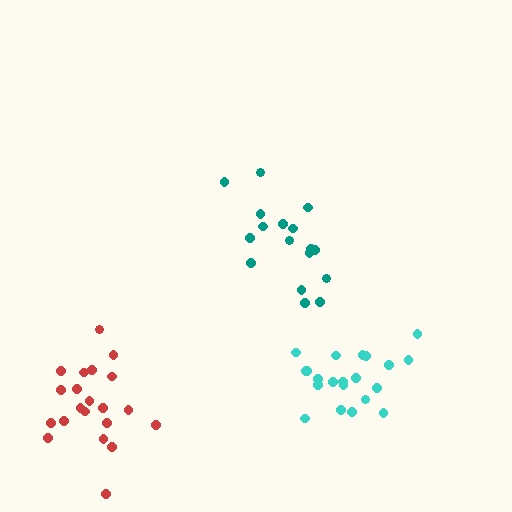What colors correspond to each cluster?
The clusters are colored: teal, red, cyan.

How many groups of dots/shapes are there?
There are 3 groups.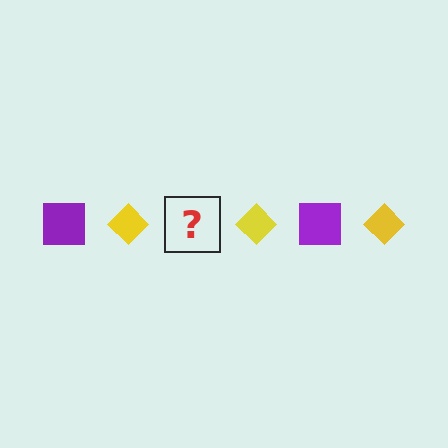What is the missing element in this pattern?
The missing element is a purple square.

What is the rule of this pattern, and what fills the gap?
The rule is that the pattern alternates between purple square and yellow diamond. The gap should be filled with a purple square.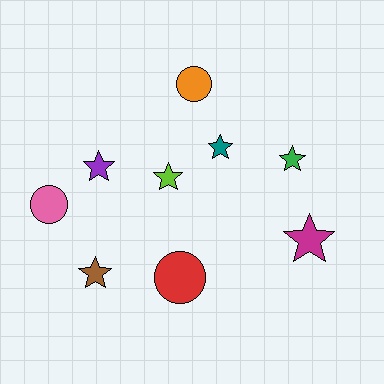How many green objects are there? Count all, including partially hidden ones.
There is 1 green object.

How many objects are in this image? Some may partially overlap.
There are 9 objects.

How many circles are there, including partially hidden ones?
There are 3 circles.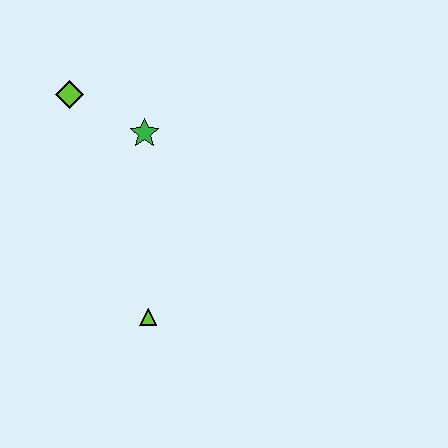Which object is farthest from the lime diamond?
The lime triangle is farthest from the lime diamond.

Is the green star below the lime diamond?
Yes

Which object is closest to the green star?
The lime diamond is closest to the green star.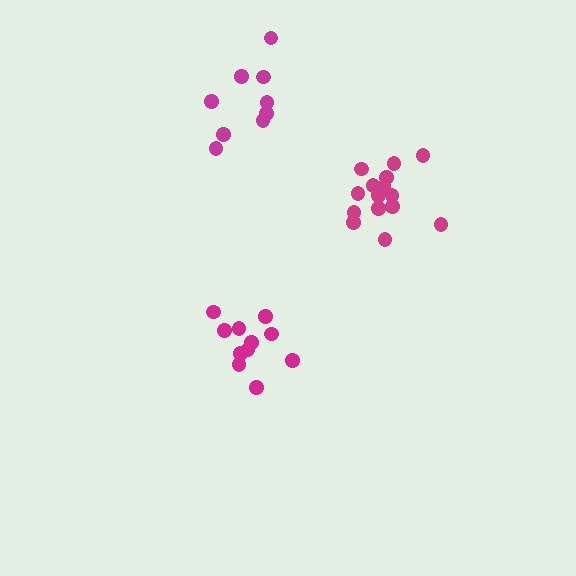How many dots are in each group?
Group 1: 11 dots, Group 2: 9 dots, Group 3: 15 dots (35 total).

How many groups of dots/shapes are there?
There are 3 groups.